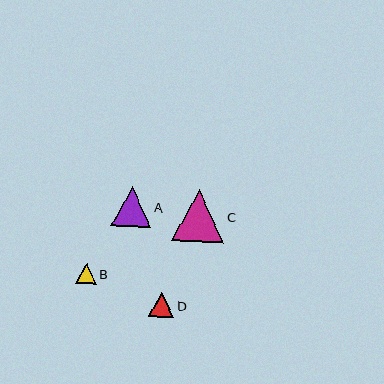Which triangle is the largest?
Triangle C is the largest with a size of approximately 52 pixels.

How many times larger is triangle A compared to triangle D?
Triangle A is approximately 1.6 times the size of triangle D.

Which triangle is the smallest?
Triangle B is the smallest with a size of approximately 21 pixels.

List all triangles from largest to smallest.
From largest to smallest: C, A, D, B.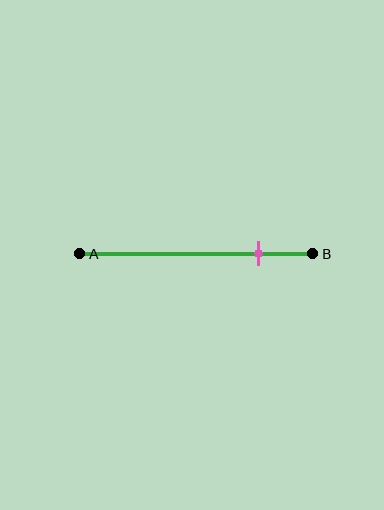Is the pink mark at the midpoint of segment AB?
No, the mark is at about 75% from A, not at the 50% midpoint.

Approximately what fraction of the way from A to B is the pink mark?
The pink mark is approximately 75% of the way from A to B.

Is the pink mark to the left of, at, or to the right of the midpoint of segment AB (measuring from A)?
The pink mark is to the right of the midpoint of segment AB.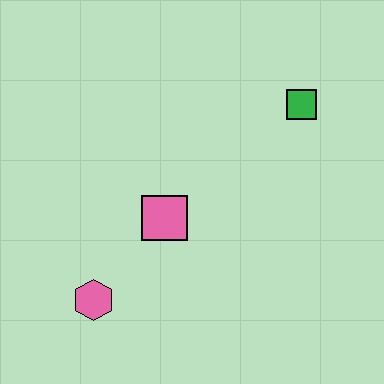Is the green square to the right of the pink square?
Yes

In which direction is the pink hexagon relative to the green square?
The pink hexagon is to the left of the green square.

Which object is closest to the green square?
The pink square is closest to the green square.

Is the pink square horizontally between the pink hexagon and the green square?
Yes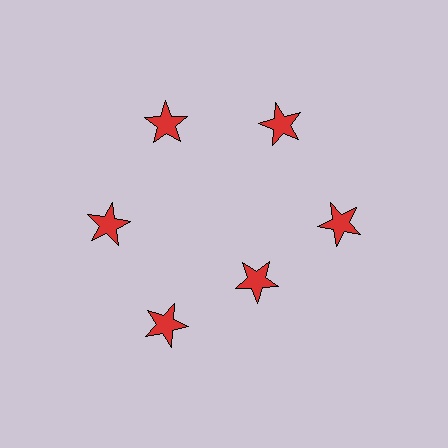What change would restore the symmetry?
The symmetry would be restored by moving it outward, back onto the ring so that all 6 stars sit at equal angles and equal distance from the center.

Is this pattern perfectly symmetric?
No. The 6 red stars are arranged in a ring, but one element near the 5 o'clock position is pulled inward toward the center, breaking the 6-fold rotational symmetry.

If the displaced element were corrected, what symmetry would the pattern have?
It would have 6-fold rotational symmetry — the pattern would map onto itself every 60 degrees.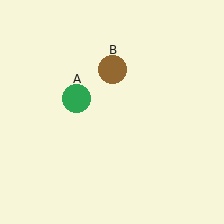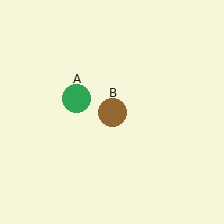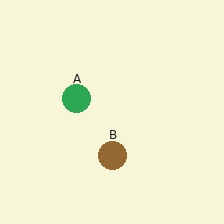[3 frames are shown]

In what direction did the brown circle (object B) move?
The brown circle (object B) moved down.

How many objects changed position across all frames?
1 object changed position: brown circle (object B).